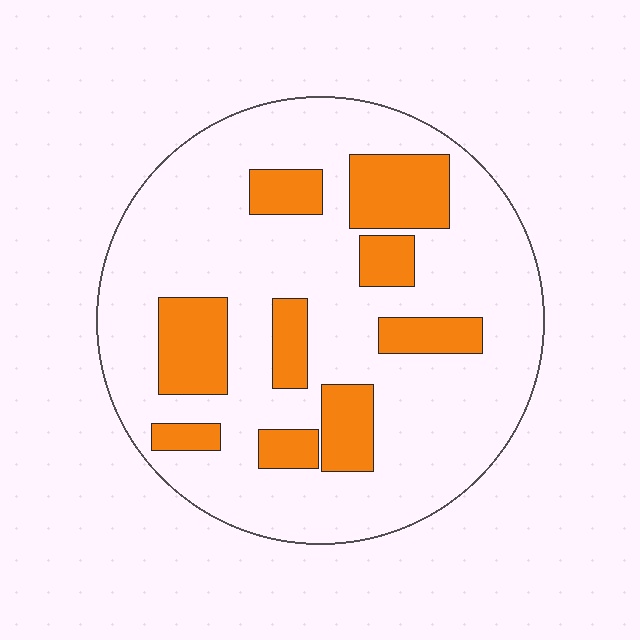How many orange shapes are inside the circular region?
9.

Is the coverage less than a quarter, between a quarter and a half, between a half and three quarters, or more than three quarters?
Less than a quarter.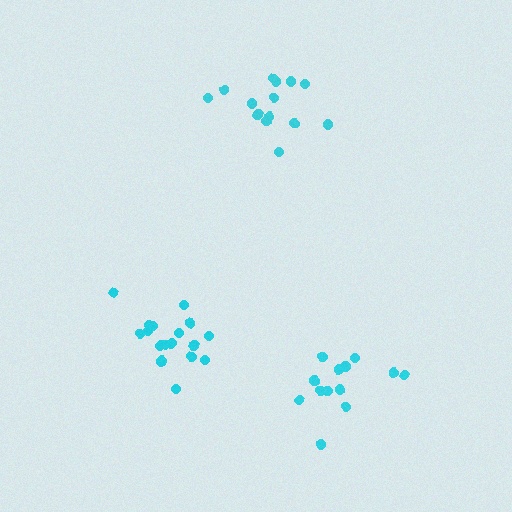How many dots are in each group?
Group 1: 18 dots, Group 2: 13 dots, Group 3: 14 dots (45 total).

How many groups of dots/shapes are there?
There are 3 groups.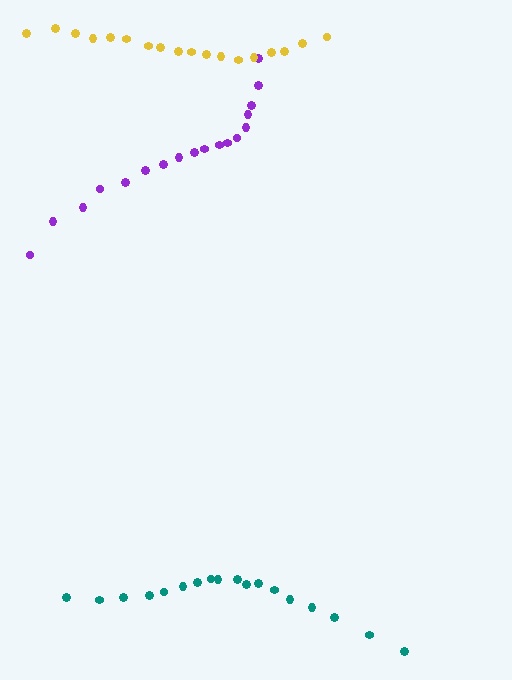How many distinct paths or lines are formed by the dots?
There are 3 distinct paths.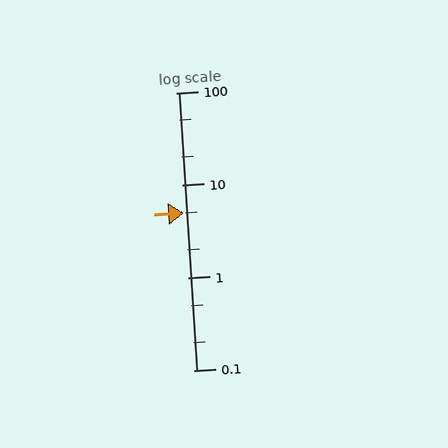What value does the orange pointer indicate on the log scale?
The pointer indicates approximately 5.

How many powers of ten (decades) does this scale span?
The scale spans 3 decades, from 0.1 to 100.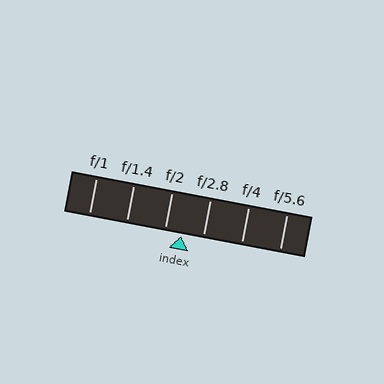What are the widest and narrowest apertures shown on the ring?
The widest aperture shown is f/1 and the narrowest is f/5.6.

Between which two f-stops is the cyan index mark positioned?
The index mark is between f/2 and f/2.8.